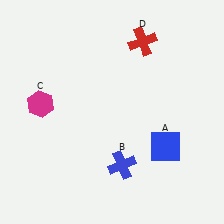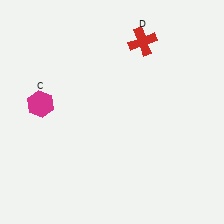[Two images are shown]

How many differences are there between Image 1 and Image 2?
There are 2 differences between the two images.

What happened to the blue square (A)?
The blue square (A) was removed in Image 2. It was in the bottom-right area of Image 1.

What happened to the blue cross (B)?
The blue cross (B) was removed in Image 2. It was in the bottom-right area of Image 1.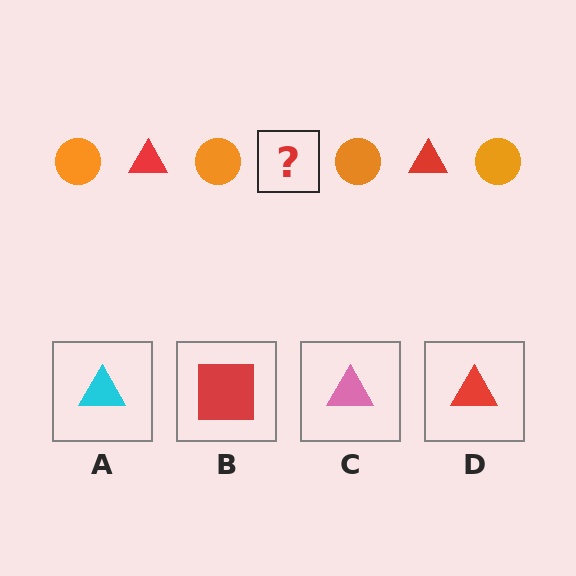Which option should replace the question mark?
Option D.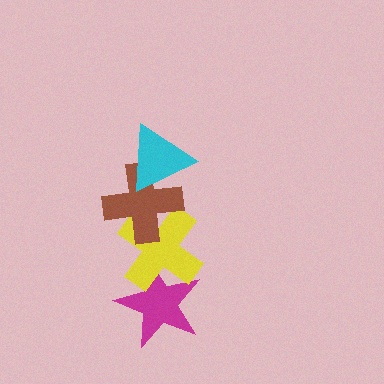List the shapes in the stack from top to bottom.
From top to bottom: the cyan triangle, the brown cross, the yellow cross, the magenta star.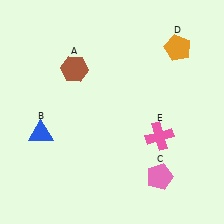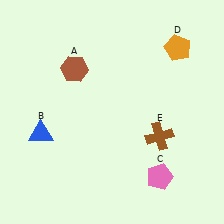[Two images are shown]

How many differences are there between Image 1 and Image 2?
There is 1 difference between the two images.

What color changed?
The cross (E) changed from pink in Image 1 to brown in Image 2.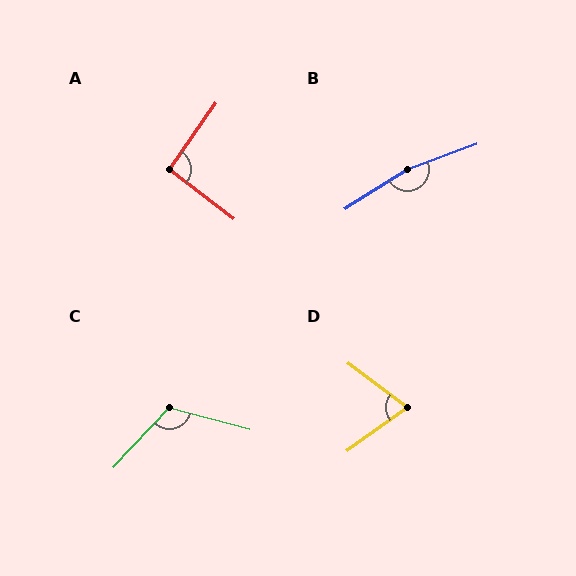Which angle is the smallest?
D, at approximately 72 degrees.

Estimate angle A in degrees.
Approximately 93 degrees.